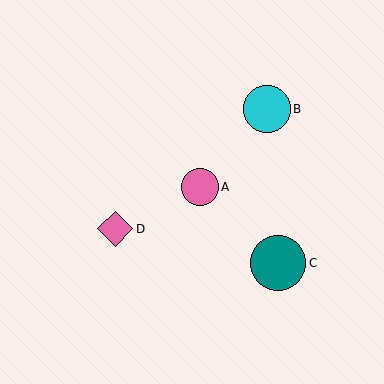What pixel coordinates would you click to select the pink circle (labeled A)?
Click at (200, 187) to select the pink circle A.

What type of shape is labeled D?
Shape D is a pink diamond.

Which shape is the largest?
The teal circle (labeled C) is the largest.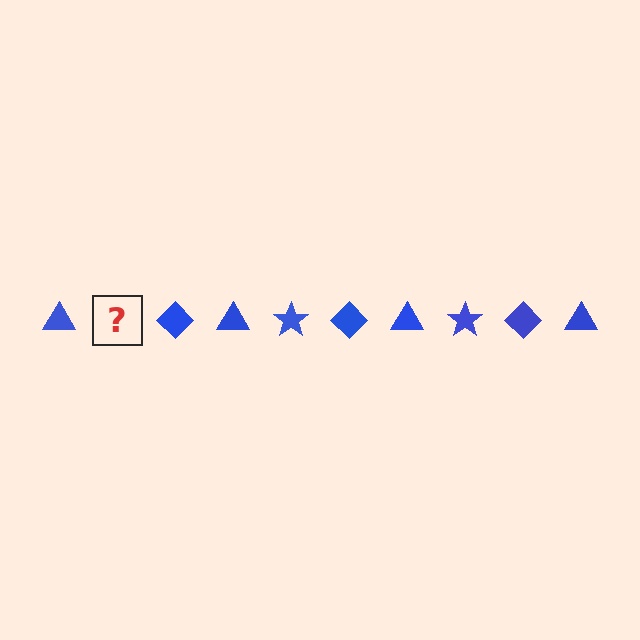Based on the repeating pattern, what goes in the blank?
The blank should be a blue star.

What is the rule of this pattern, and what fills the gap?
The rule is that the pattern cycles through triangle, star, diamond shapes in blue. The gap should be filled with a blue star.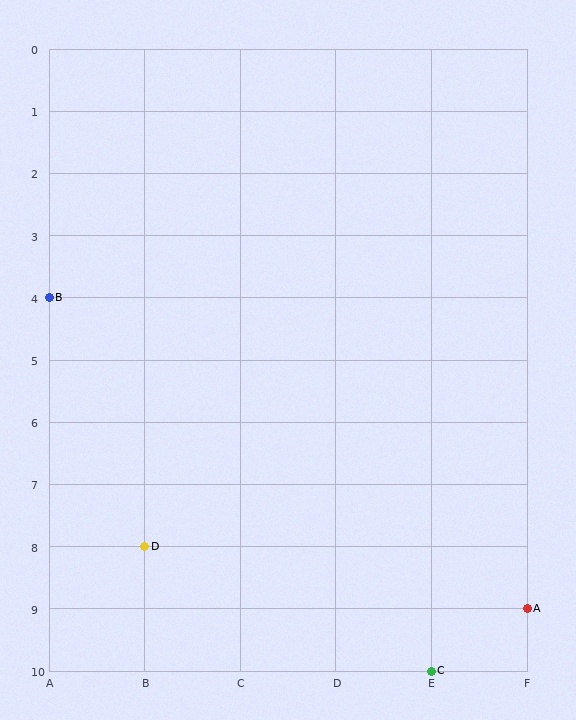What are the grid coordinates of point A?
Point A is at grid coordinates (F, 9).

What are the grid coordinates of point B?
Point B is at grid coordinates (A, 4).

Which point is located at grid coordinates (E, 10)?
Point C is at (E, 10).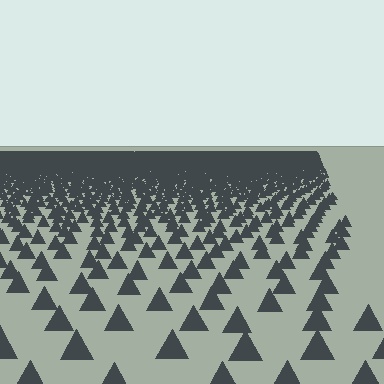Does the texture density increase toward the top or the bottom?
Density increases toward the top.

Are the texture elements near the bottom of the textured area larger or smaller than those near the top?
Larger. Near the bottom, elements are closer to the viewer and appear at a bigger on-screen size.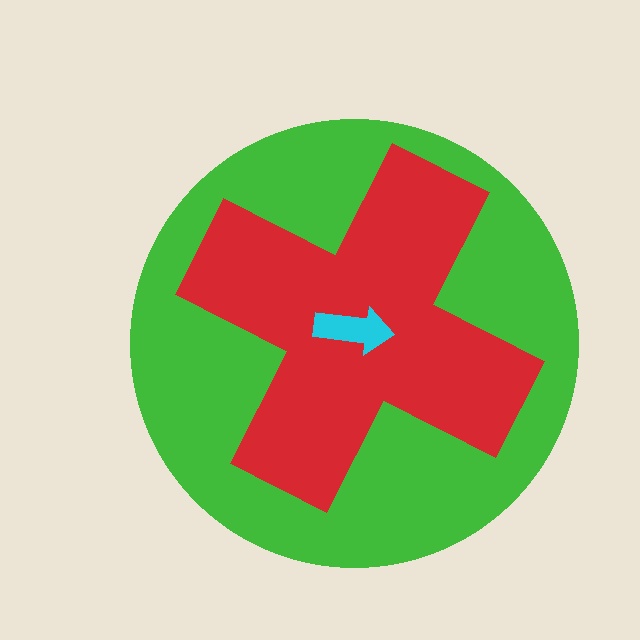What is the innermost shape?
The cyan arrow.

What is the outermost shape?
The green circle.